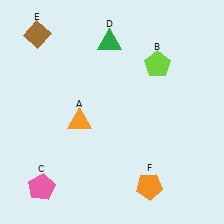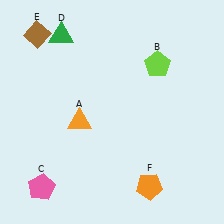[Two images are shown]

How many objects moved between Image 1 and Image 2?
1 object moved between the two images.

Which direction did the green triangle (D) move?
The green triangle (D) moved left.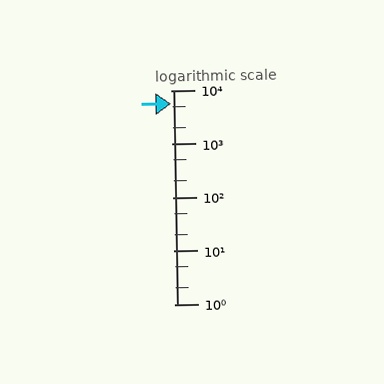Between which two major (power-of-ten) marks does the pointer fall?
The pointer is between 1000 and 10000.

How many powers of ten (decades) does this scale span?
The scale spans 4 decades, from 1 to 10000.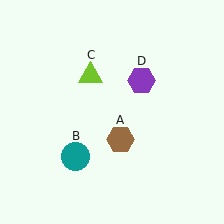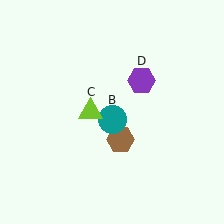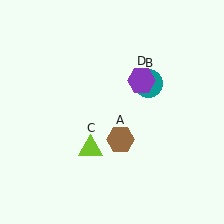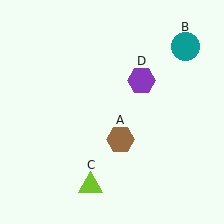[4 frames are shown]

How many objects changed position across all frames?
2 objects changed position: teal circle (object B), lime triangle (object C).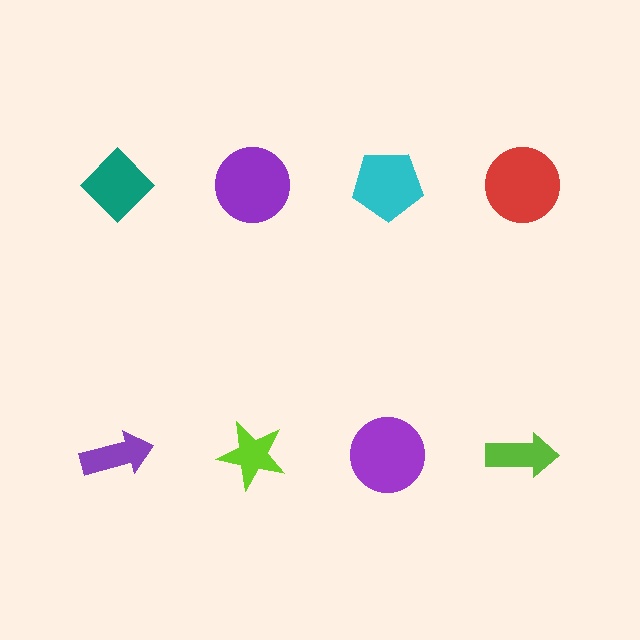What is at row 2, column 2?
A lime star.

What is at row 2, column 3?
A purple circle.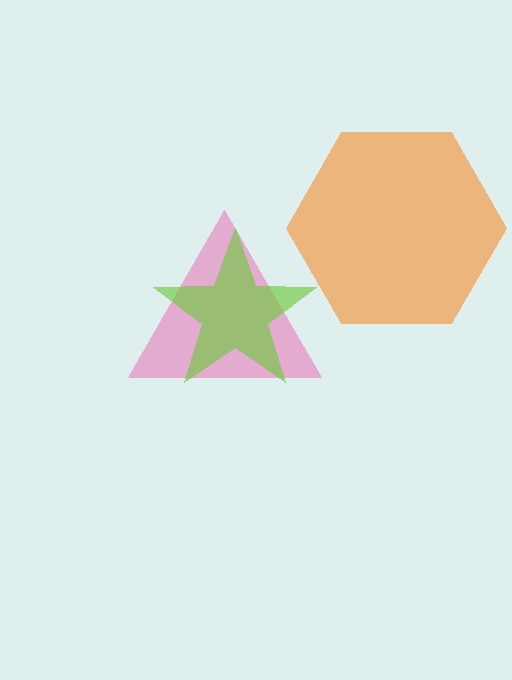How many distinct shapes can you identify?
There are 3 distinct shapes: a pink triangle, an orange hexagon, a lime star.